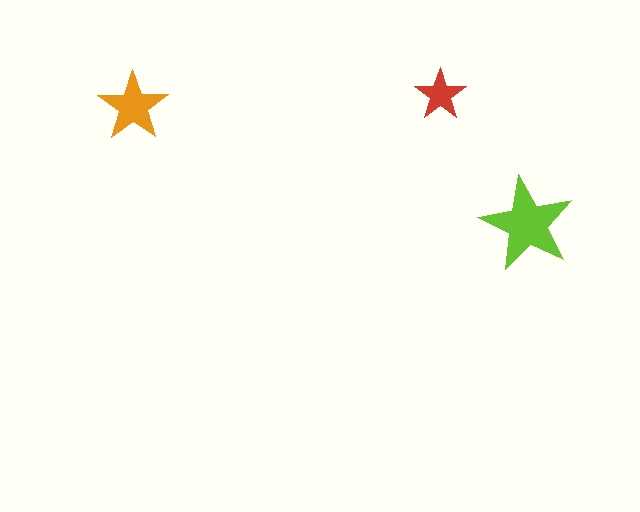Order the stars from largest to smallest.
the lime one, the orange one, the red one.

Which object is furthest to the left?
The orange star is leftmost.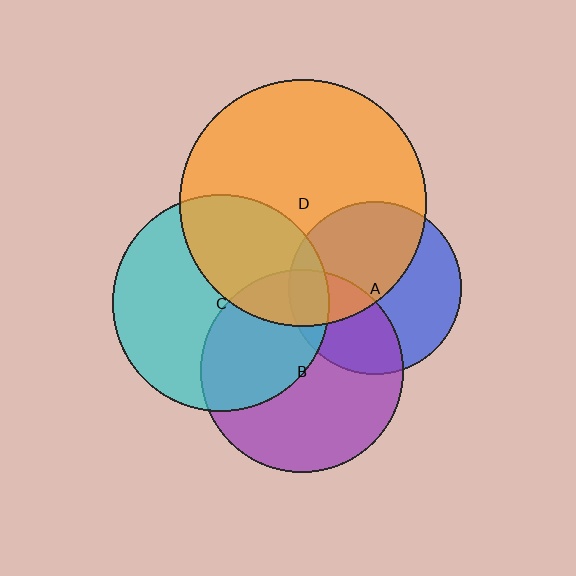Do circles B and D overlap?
Yes.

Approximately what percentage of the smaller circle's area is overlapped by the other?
Approximately 20%.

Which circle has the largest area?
Circle D (orange).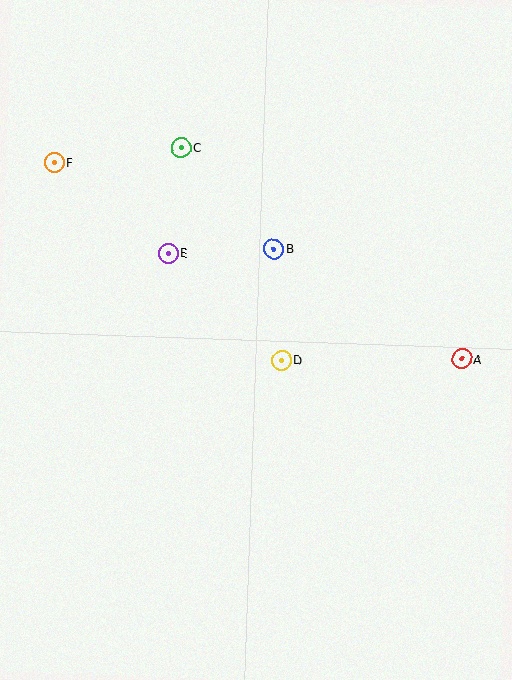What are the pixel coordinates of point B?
Point B is at (274, 249).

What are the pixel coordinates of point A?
Point A is at (462, 359).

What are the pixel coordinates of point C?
Point C is at (181, 147).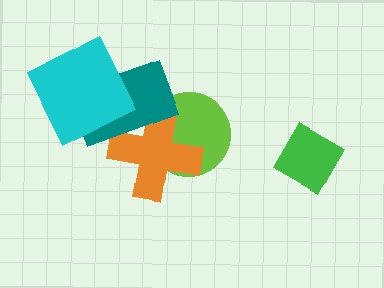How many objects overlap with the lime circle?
2 objects overlap with the lime circle.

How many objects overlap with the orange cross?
2 objects overlap with the orange cross.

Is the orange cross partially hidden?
Yes, it is partially covered by another shape.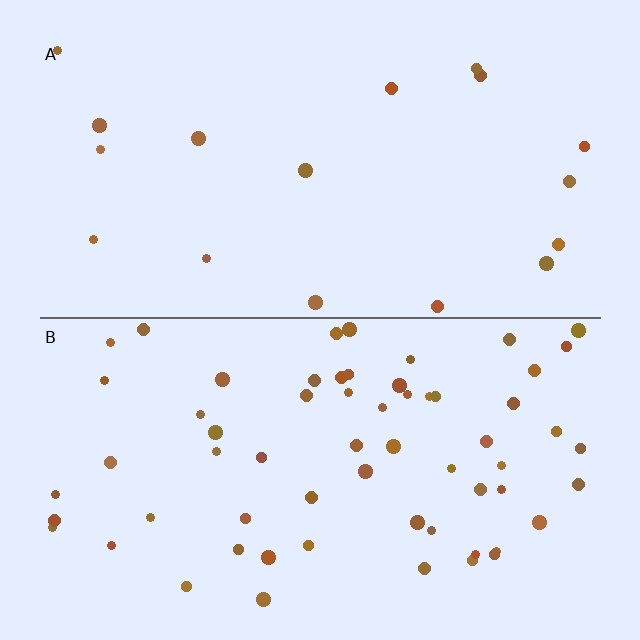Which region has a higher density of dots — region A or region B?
B (the bottom).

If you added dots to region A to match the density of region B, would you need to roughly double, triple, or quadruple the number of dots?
Approximately quadruple.